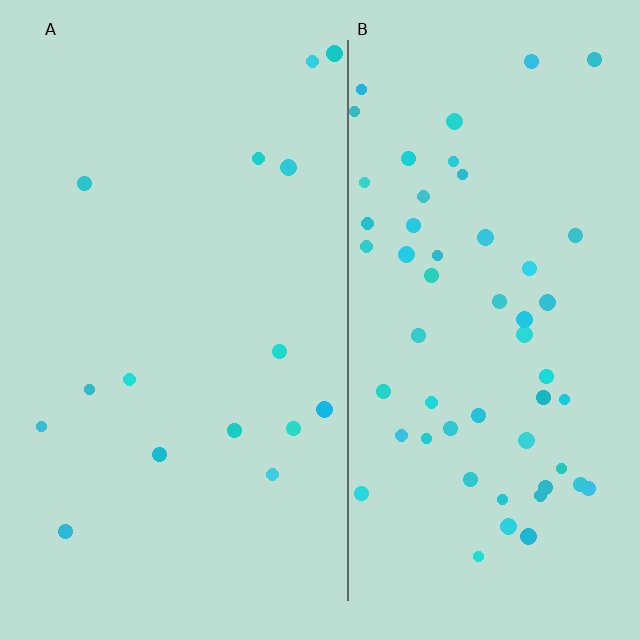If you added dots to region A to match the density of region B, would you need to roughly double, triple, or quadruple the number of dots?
Approximately quadruple.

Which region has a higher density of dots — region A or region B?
B (the right).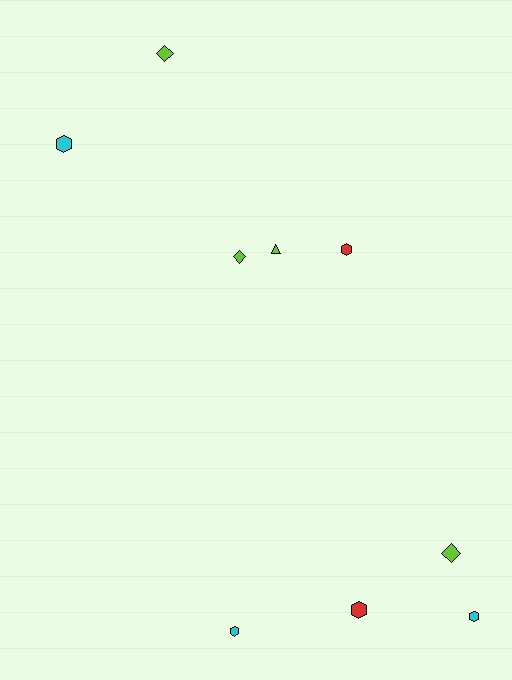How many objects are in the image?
There are 9 objects.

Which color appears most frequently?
Lime, with 4 objects.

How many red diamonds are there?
There are no red diamonds.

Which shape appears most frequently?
Hexagon, with 5 objects.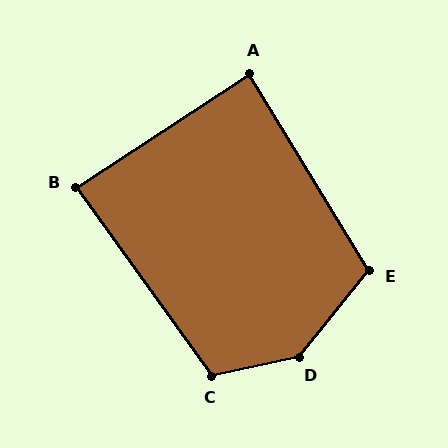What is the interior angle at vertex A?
Approximately 88 degrees (approximately right).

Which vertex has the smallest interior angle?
B, at approximately 87 degrees.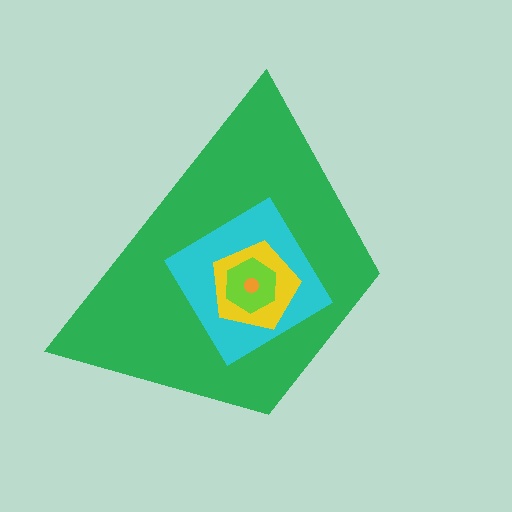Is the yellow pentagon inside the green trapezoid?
Yes.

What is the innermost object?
The orange circle.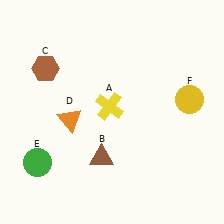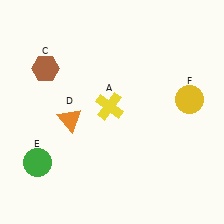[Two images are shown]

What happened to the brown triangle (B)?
The brown triangle (B) was removed in Image 2. It was in the bottom-left area of Image 1.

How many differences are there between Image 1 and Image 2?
There is 1 difference between the two images.